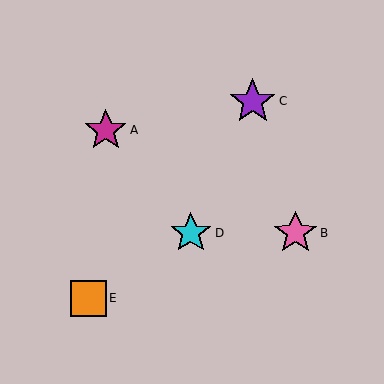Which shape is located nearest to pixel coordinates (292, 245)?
The pink star (labeled B) at (295, 233) is nearest to that location.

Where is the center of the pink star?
The center of the pink star is at (295, 233).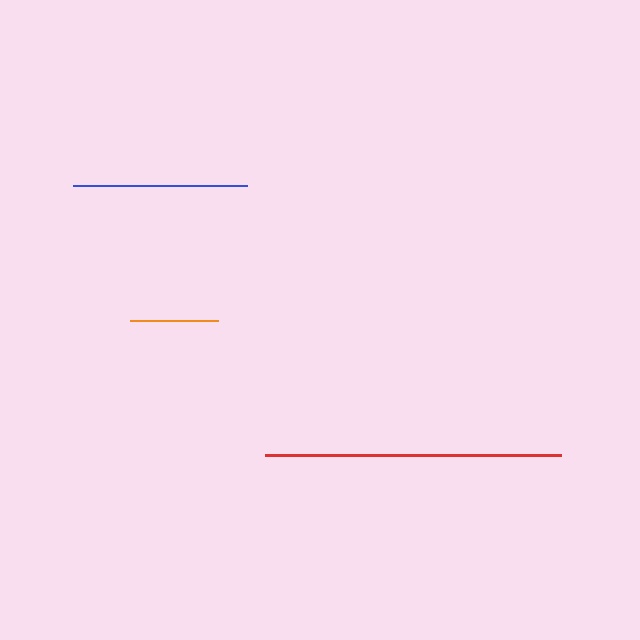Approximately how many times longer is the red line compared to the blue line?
The red line is approximately 1.7 times the length of the blue line.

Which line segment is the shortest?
The orange line is the shortest at approximately 88 pixels.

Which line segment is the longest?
The red line is the longest at approximately 296 pixels.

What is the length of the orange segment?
The orange segment is approximately 88 pixels long.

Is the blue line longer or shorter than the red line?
The red line is longer than the blue line.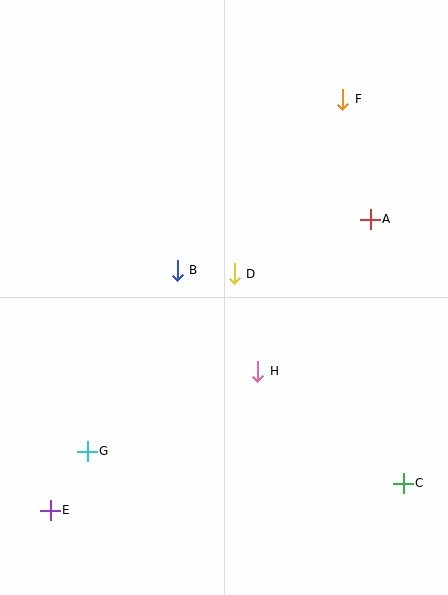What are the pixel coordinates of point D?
Point D is at (234, 274).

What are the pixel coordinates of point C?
Point C is at (403, 483).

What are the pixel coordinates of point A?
Point A is at (370, 219).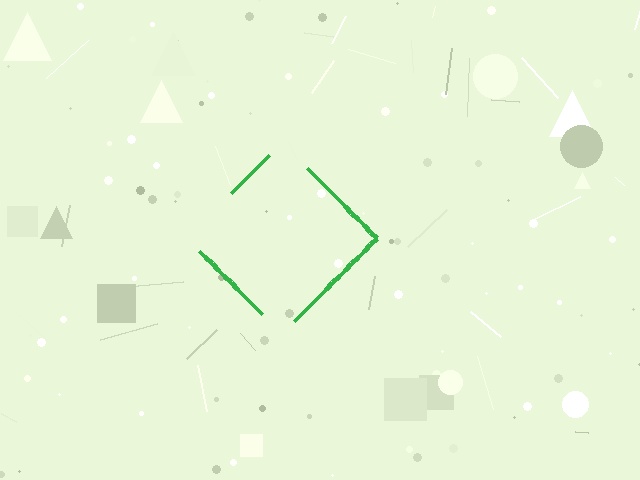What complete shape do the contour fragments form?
The contour fragments form a diamond.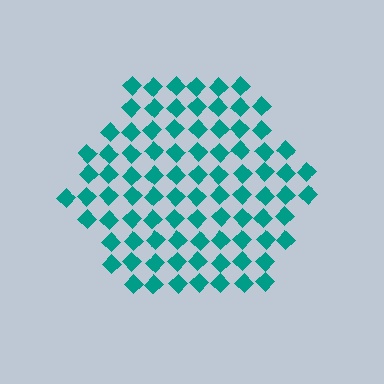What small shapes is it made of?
It is made of small diamonds.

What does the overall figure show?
The overall figure shows a hexagon.